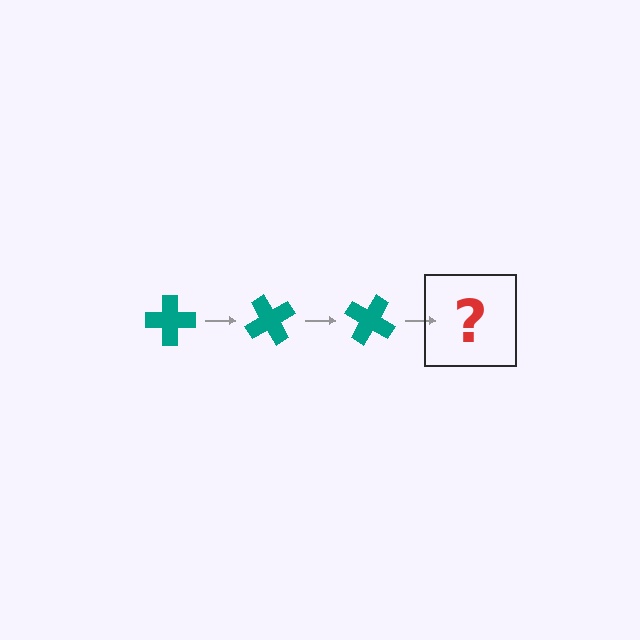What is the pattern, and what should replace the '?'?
The pattern is that the cross rotates 60 degrees each step. The '?' should be a teal cross rotated 180 degrees.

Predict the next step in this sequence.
The next step is a teal cross rotated 180 degrees.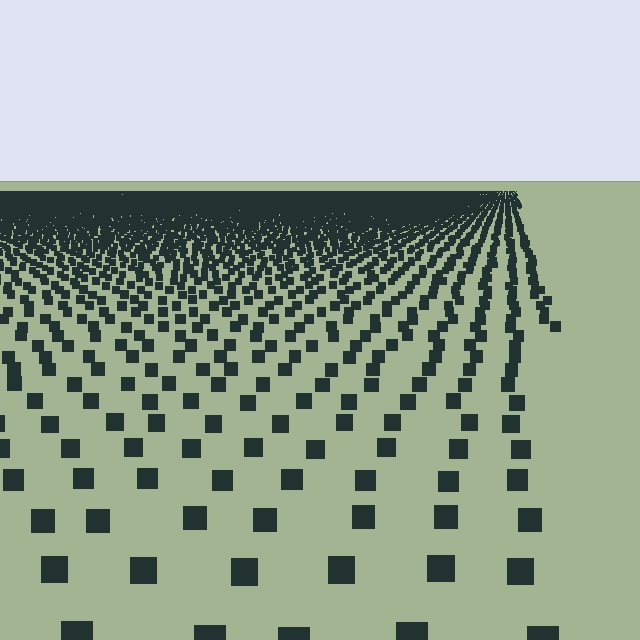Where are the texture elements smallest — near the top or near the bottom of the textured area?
Near the top.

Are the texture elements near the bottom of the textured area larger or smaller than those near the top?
Larger. Near the bottom, elements are closer to the viewer and appear at a bigger on-screen size.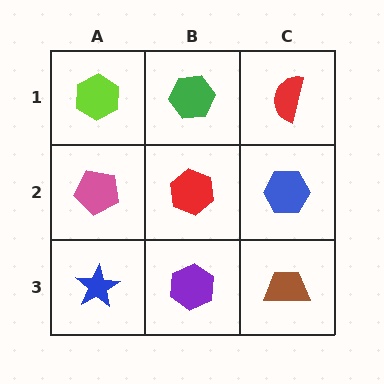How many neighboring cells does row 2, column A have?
3.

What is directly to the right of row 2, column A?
A red hexagon.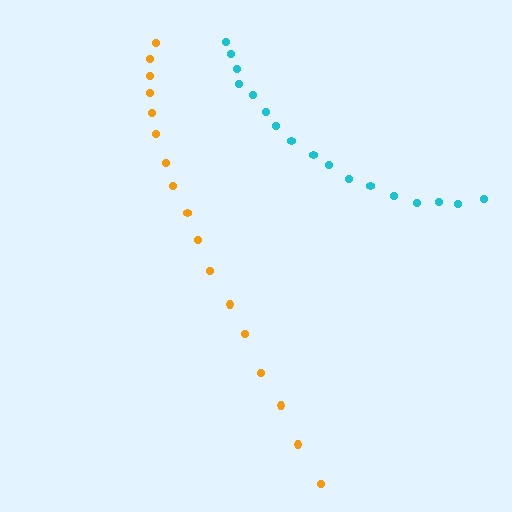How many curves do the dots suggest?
There are 2 distinct paths.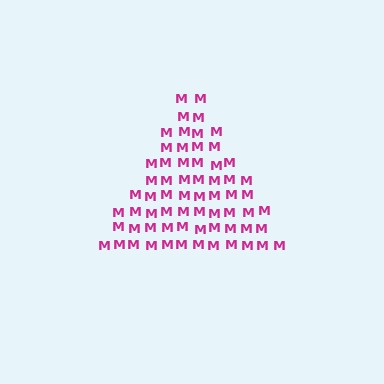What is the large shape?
The large shape is a triangle.